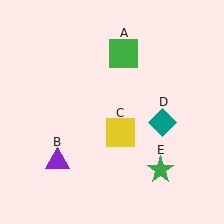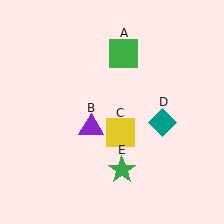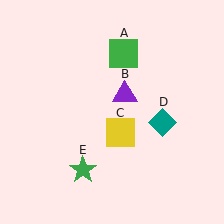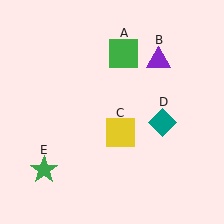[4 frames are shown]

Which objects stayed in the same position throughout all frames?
Green square (object A) and yellow square (object C) and teal diamond (object D) remained stationary.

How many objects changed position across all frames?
2 objects changed position: purple triangle (object B), green star (object E).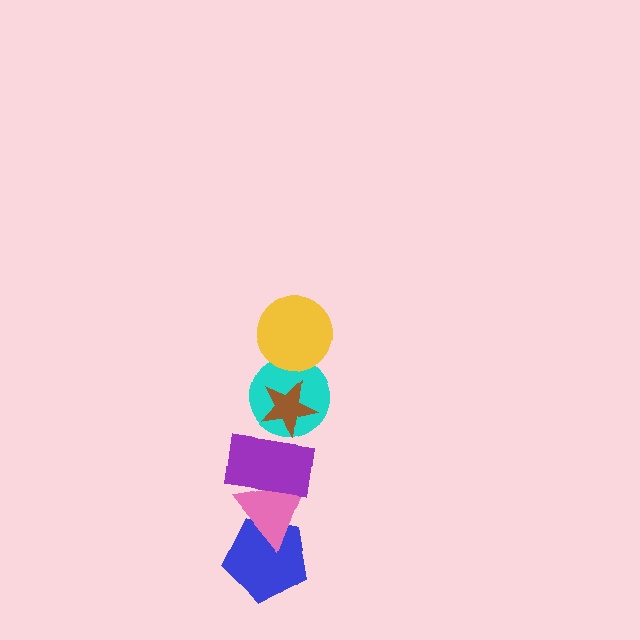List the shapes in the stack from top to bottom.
From top to bottom: the yellow circle, the brown star, the cyan circle, the purple rectangle, the pink triangle, the blue pentagon.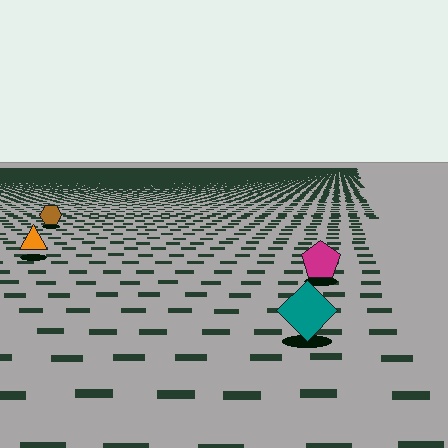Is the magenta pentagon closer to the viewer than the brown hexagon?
Yes. The magenta pentagon is closer — you can tell from the texture gradient: the ground texture is coarser near it.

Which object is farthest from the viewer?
The brown hexagon is farthest from the viewer. It appears smaller and the ground texture around it is denser.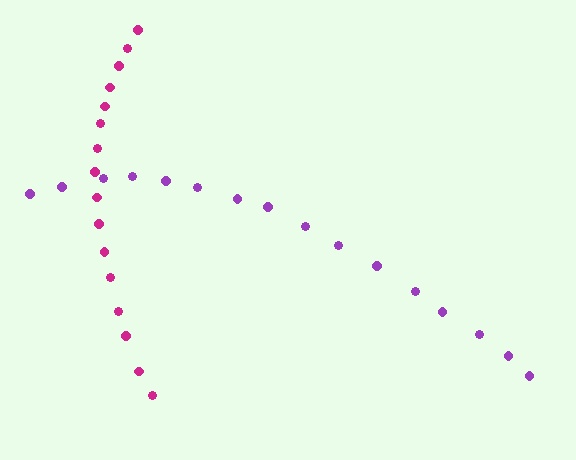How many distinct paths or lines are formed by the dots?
There are 2 distinct paths.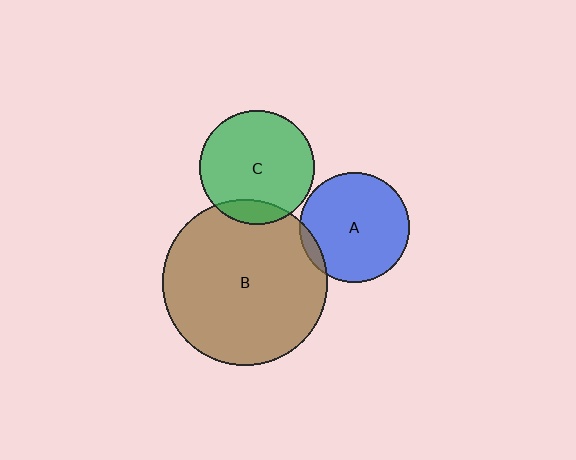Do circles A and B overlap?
Yes.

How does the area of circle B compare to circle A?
Approximately 2.3 times.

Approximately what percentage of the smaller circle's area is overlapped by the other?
Approximately 5%.